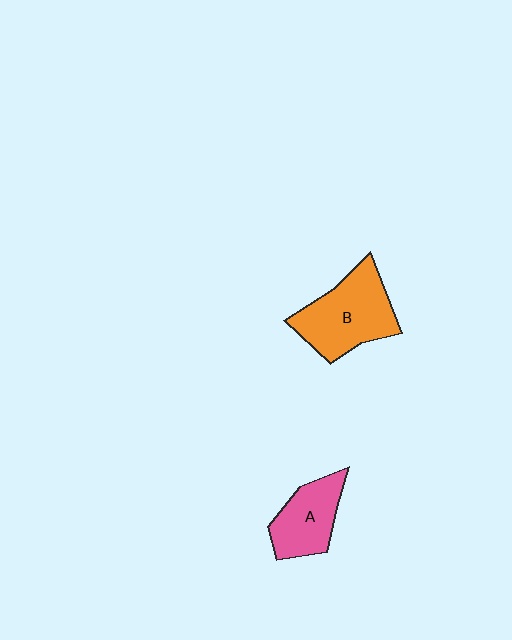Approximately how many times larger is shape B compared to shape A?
Approximately 1.5 times.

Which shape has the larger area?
Shape B (orange).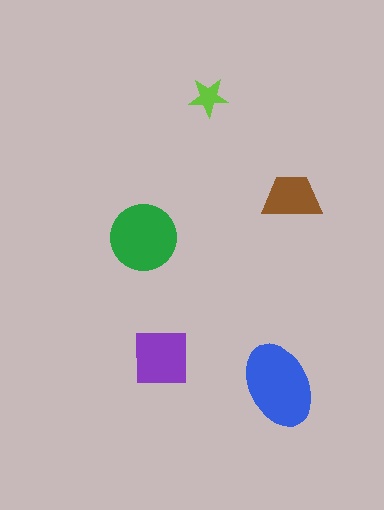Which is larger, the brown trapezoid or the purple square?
The purple square.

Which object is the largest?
The blue ellipse.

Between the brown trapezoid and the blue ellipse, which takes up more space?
The blue ellipse.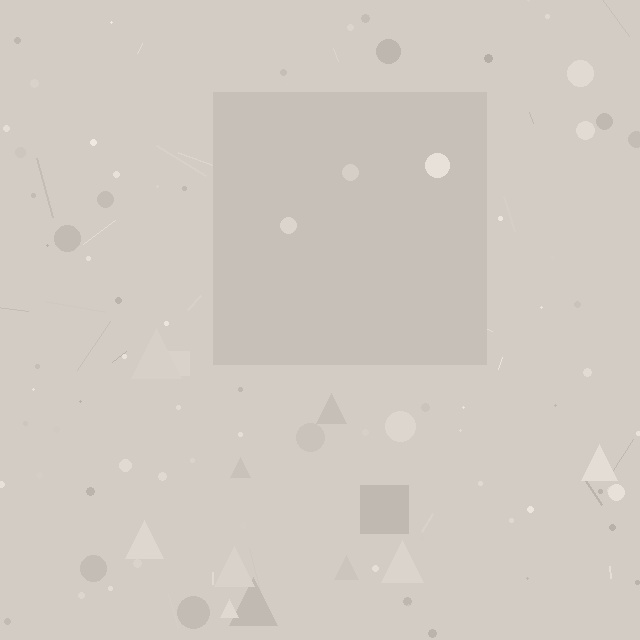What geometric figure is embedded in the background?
A square is embedded in the background.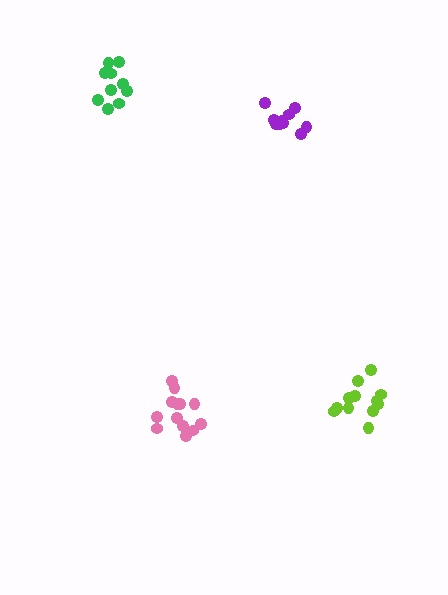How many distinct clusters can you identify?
There are 4 distinct clusters.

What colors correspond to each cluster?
The clusters are colored: pink, green, purple, lime.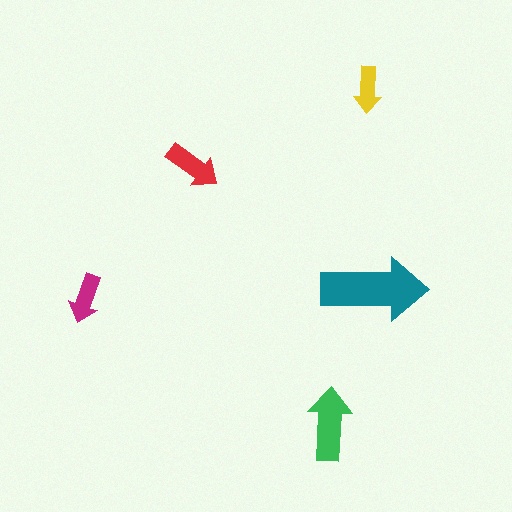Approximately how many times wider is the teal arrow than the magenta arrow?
About 2 times wider.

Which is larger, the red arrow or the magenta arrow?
The red one.